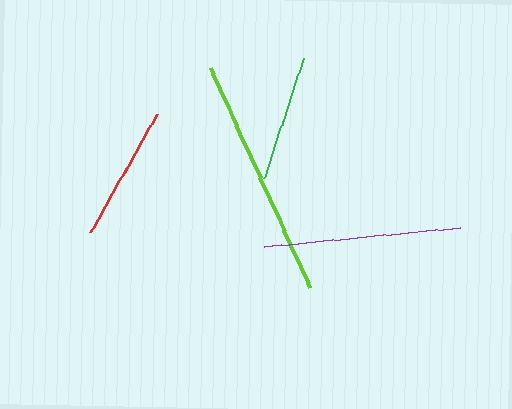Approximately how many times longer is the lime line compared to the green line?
The lime line is approximately 1.9 times the length of the green line.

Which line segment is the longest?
The lime line is the longest at approximately 241 pixels.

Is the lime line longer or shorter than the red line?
The lime line is longer than the red line.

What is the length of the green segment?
The green segment is approximately 127 pixels long.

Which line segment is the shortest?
The green line is the shortest at approximately 127 pixels.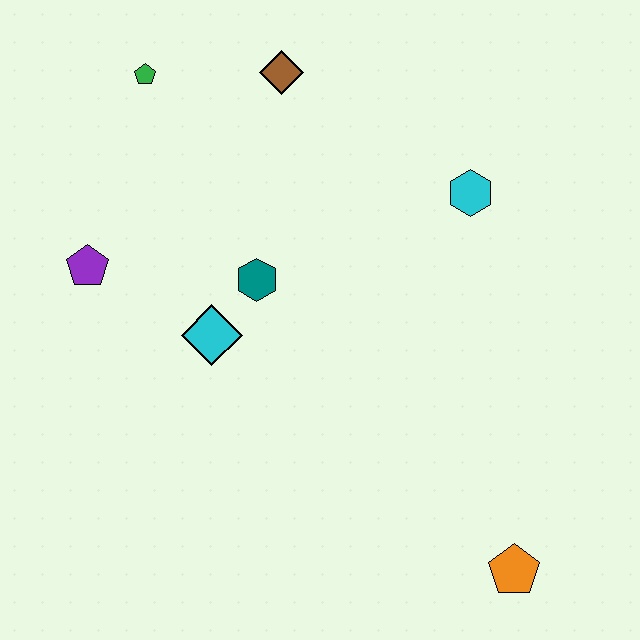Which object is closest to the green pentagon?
The brown diamond is closest to the green pentagon.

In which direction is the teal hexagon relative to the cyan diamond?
The teal hexagon is above the cyan diamond.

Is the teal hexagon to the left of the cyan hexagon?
Yes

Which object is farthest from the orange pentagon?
The green pentagon is farthest from the orange pentagon.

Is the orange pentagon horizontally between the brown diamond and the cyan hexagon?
No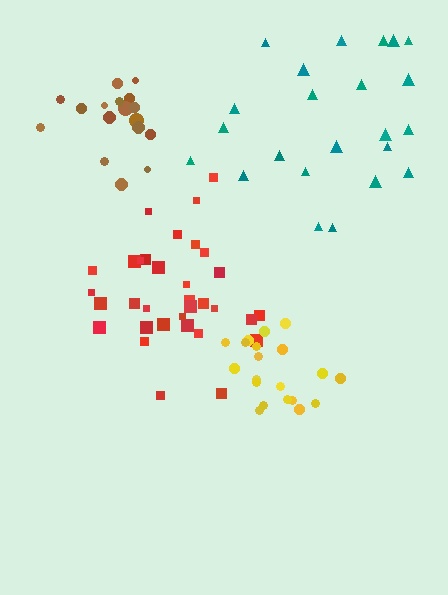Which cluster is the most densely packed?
Yellow.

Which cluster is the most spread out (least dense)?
Teal.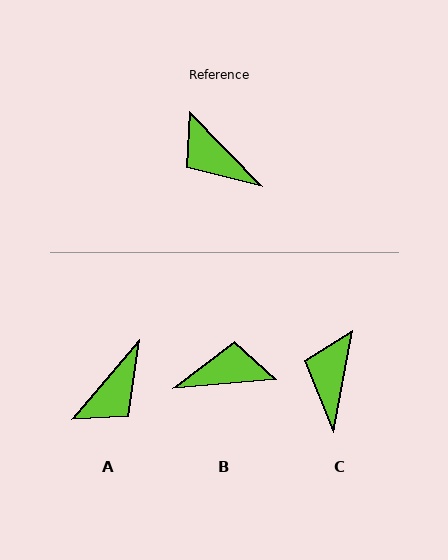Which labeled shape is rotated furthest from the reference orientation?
B, about 129 degrees away.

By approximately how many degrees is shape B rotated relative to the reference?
Approximately 129 degrees clockwise.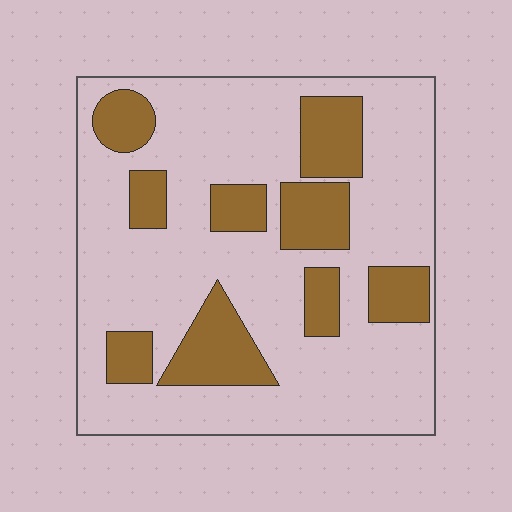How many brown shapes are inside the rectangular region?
9.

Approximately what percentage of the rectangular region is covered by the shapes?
Approximately 25%.